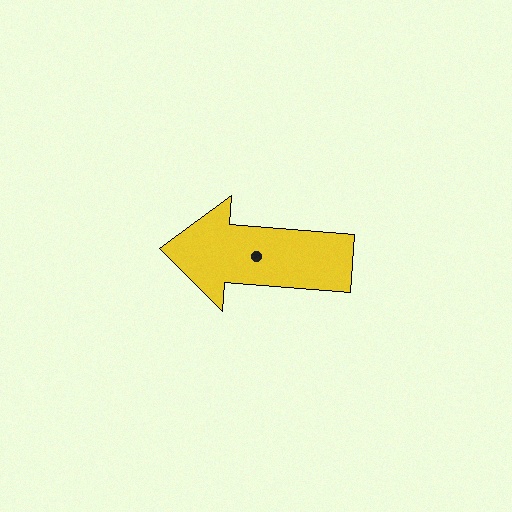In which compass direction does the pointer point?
West.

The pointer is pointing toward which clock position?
Roughly 9 o'clock.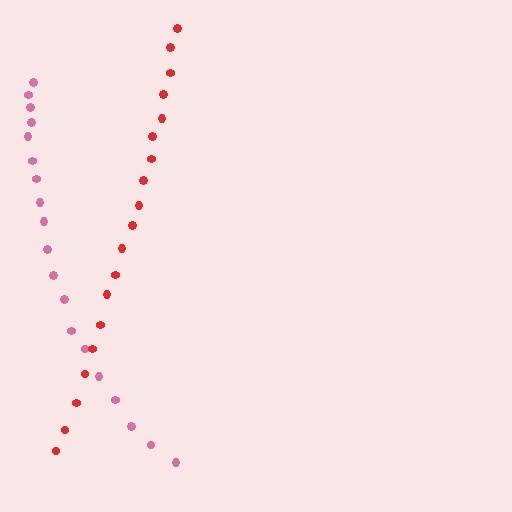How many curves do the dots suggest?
There are 2 distinct paths.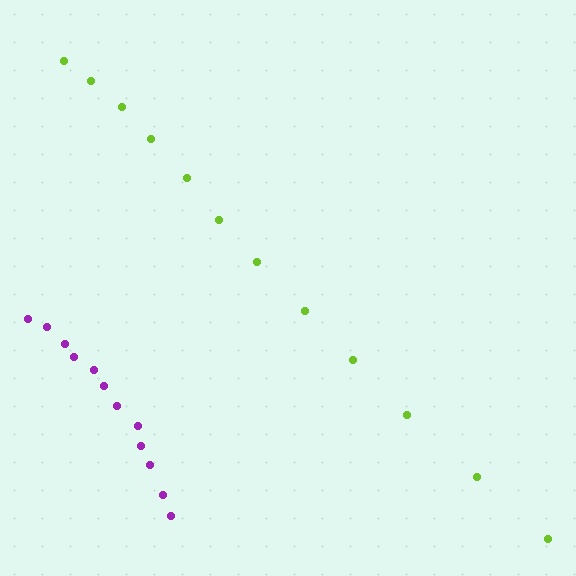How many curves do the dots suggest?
There are 2 distinct paths.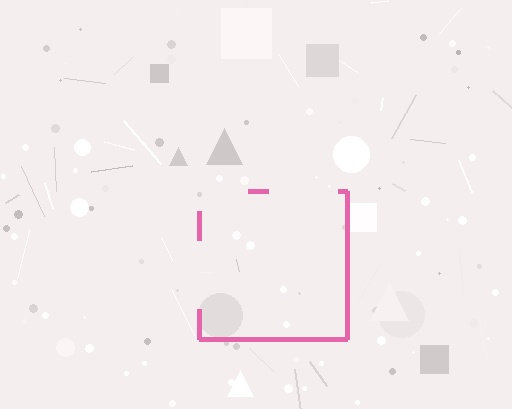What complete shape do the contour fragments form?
The contour fragments form a square.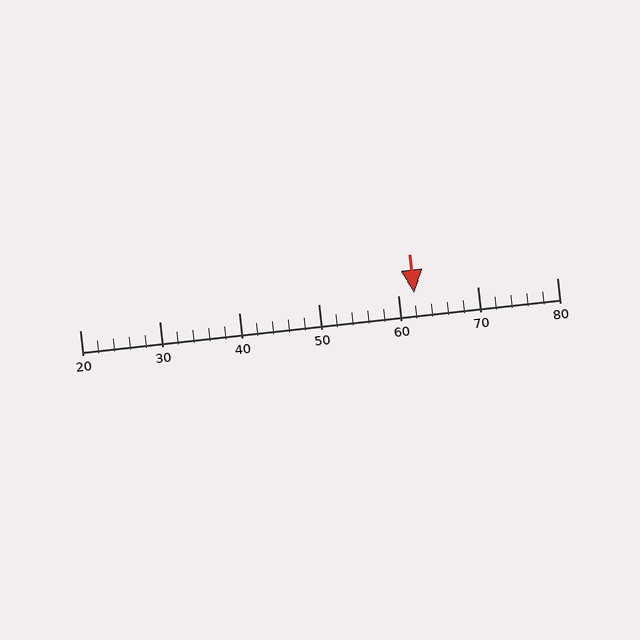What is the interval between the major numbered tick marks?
The major tick marks are spaced 10 units apart.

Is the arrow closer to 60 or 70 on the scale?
The arrow is closer to 60.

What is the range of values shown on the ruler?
The ruler shows values from 20 to 80.